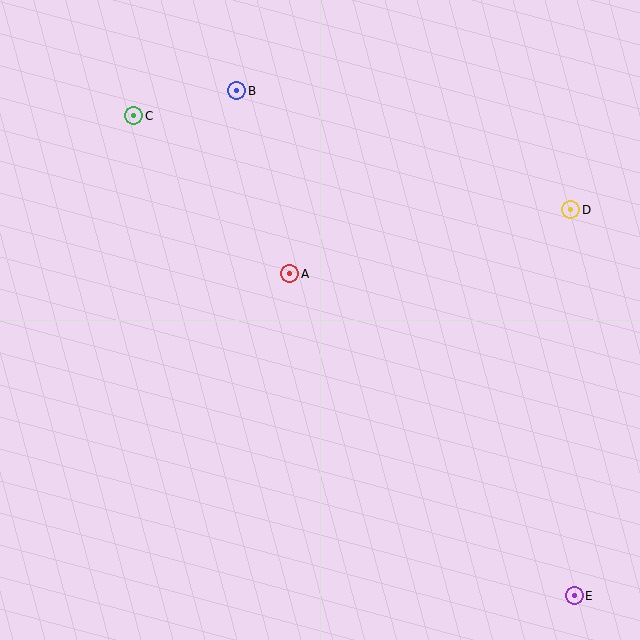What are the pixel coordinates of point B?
Point B is at (237, 91).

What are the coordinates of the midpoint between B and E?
The midpoint between B and E is at (405, 343).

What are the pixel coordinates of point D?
Point D is at (571, 210).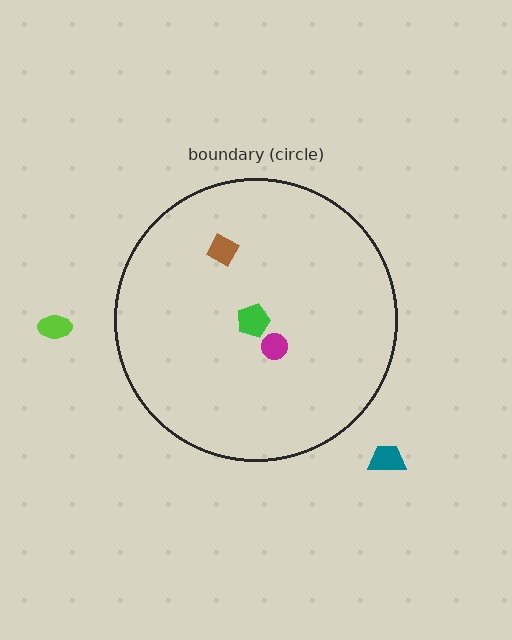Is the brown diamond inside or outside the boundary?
Inside.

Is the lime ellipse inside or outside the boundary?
Outside.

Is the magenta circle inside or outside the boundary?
Inside.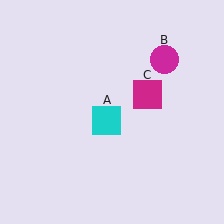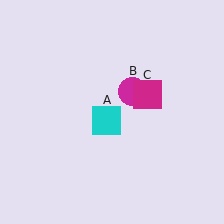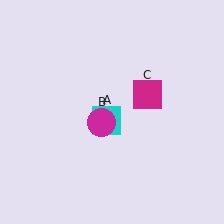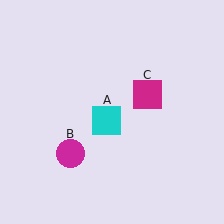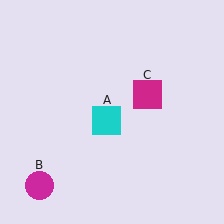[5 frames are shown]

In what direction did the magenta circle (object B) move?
The magenta circle (object B) moved down and to the left.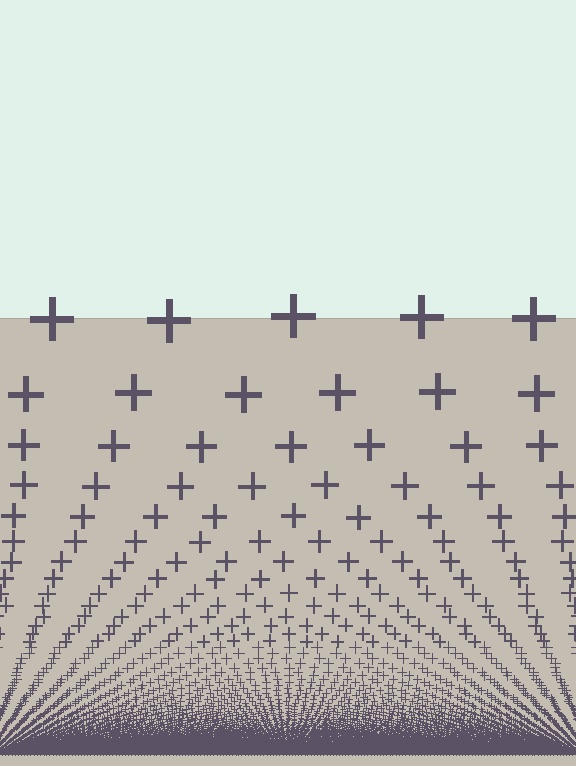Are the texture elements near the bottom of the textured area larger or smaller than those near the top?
Smaller. The gradient is inverted — elements near the bottom are smaller and denser.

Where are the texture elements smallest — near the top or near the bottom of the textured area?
Near the bottom.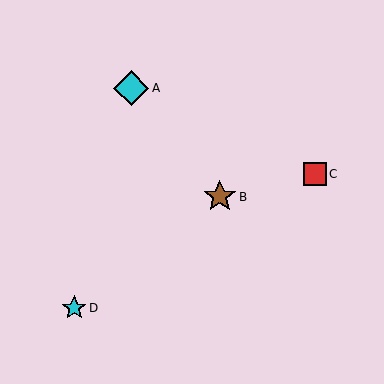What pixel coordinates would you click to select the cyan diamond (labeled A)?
Click at (131, 88) to select the cyan diamond A.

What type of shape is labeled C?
Shape C is a red square.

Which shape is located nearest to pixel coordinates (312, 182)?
The red square (labeled C) at (315, 174) is nearest to that location.